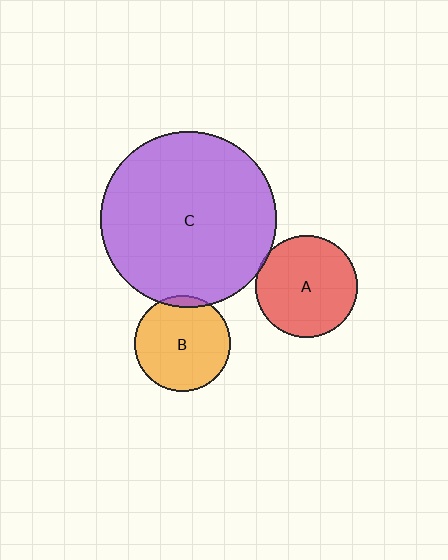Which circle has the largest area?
Circle C (purple).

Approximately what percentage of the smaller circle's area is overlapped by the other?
Approximately 5%.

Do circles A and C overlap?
Yes.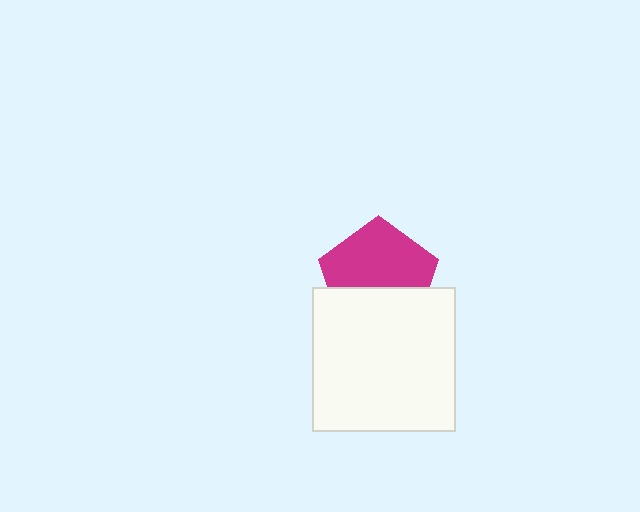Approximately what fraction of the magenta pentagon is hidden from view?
Roughly 39% of the magenta pentagon is hidden behind the white square.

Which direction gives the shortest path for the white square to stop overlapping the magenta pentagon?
Moving down gives the shortest separation.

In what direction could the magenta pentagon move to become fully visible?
The magenta pentagon could move up. That would shift it out from behind the white square entirely.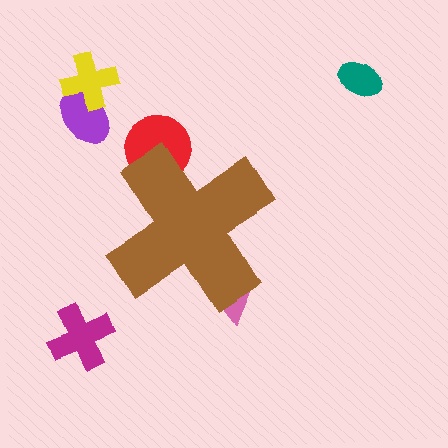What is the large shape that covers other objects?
A brown cross.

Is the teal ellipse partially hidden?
No, the teal ellipse is fully visible.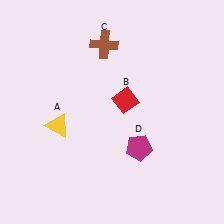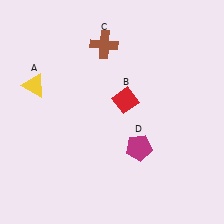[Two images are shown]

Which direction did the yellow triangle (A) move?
The yellow triangle (A) moved up.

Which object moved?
The yellow triangle (A) moved up.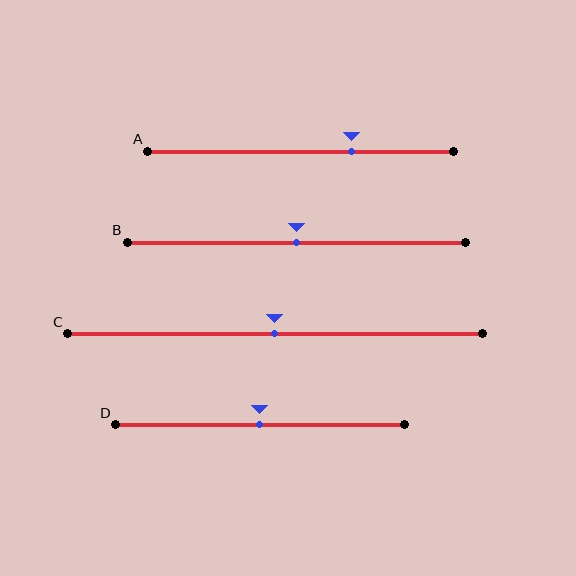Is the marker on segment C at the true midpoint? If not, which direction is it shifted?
Yes, the marker on segment C is at the true midpoint.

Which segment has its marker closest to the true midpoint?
Segment B has its marker closest to the true midpoint.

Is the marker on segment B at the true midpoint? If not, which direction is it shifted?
Yes, the marker on segment B is at the true midpoint.